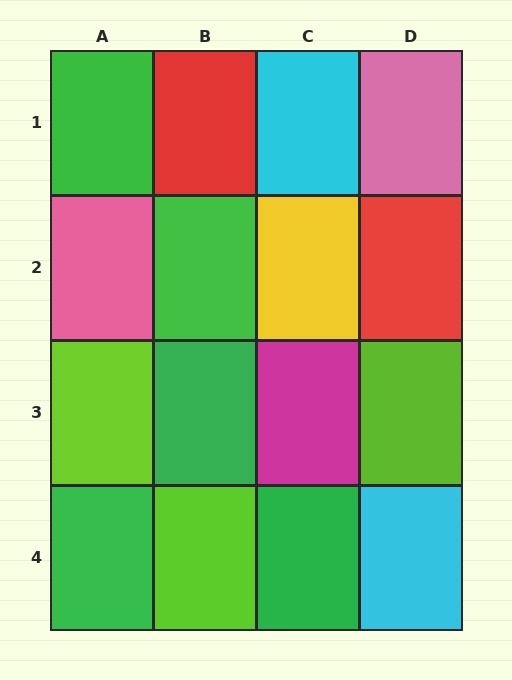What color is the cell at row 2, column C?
Yellow.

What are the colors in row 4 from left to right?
Green, lime, green, cyan.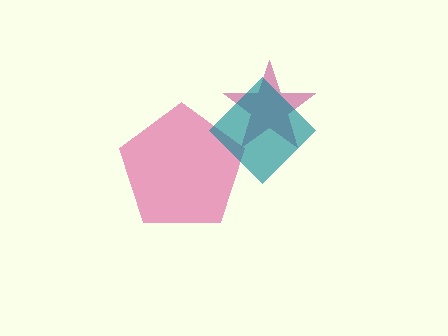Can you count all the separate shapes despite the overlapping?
Yes, there are 3 separate shapes.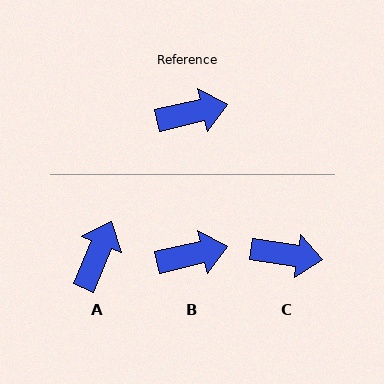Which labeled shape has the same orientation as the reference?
B.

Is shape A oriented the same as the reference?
No, it is off by about 55 degrees.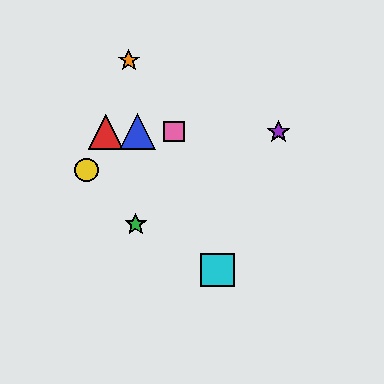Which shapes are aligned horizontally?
The red triangle, the blue triangle, the purple star, the pink square are aligned horizontally.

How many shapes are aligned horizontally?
4 shapes (the red triangle, the blue triangle, the purple star, the pink square) are aligned horizontally.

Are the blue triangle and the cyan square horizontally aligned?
No, the blue triangle is at y≈132 and the cyan square is at y≈270.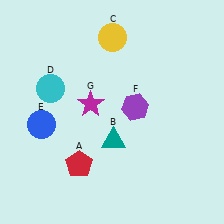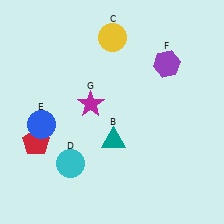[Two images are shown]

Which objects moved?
The objects that moved are: the red pentagon (A), the cyan circle (D), the purple hexagon (F).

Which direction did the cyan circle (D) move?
The cyan circle (D) moved down.